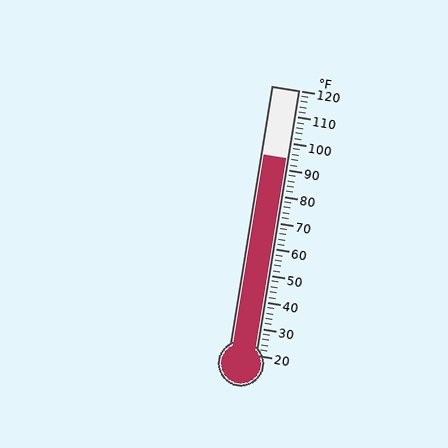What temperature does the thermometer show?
The thermometer shows approximately 94°F.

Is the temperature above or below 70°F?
The temperature is above 70°F.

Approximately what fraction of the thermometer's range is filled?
The thermometer is filled to approximately 75% of its range.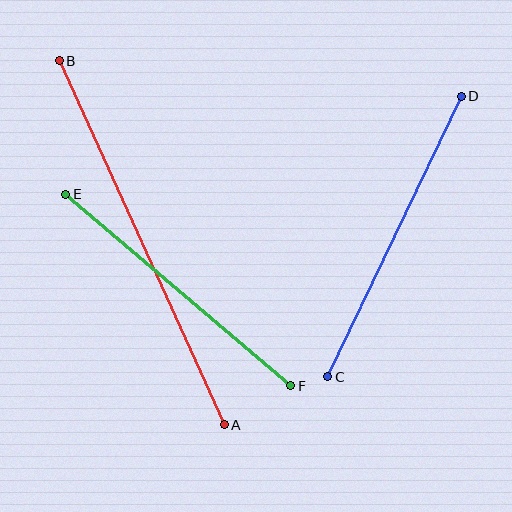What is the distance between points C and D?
The distance is approximately 311 pixels.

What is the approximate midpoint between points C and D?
The midpoint is at approximately (394, 237) pixels.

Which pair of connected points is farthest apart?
Points A and B are farthest apart.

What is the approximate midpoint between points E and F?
The midpoint is at approximately (178, 290) pixels.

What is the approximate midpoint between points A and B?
The midpoint is at approximately (142, 243) pixels.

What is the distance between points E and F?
The distance is approximately 296 pixels.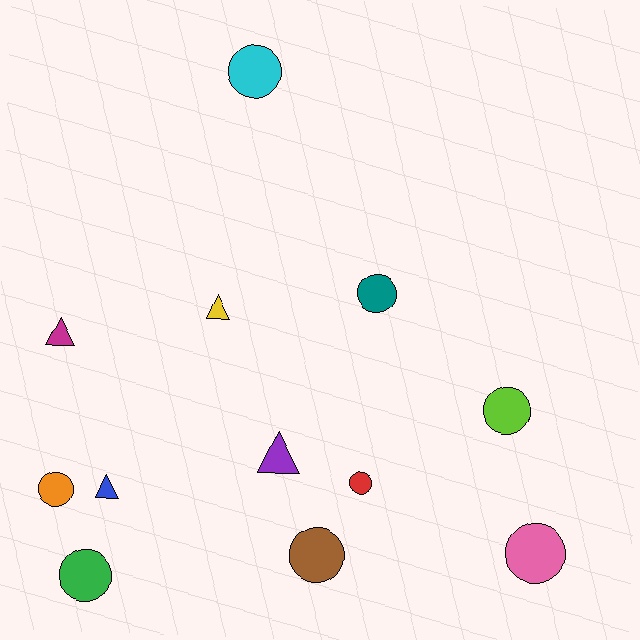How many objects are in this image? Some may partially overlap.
There are 12 objects.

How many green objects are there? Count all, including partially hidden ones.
There is 1 green object.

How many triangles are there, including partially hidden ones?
There are 4 triangles.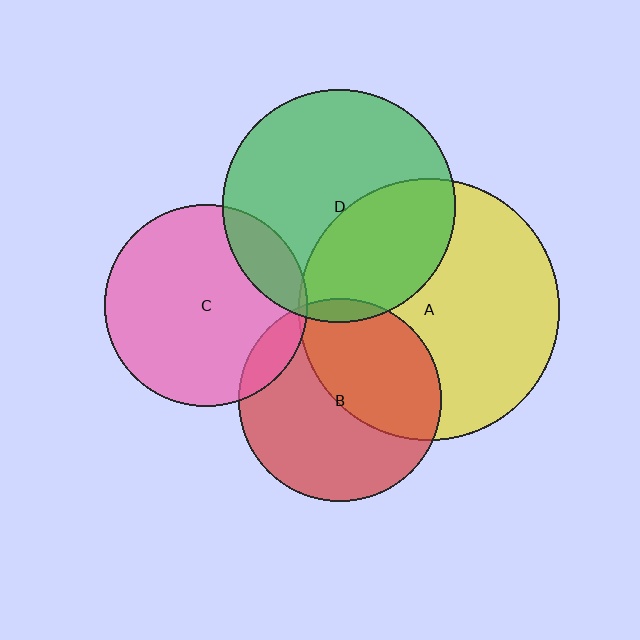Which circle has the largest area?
Circle A (yellow).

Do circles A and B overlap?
Yes.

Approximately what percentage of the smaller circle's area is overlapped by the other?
Approximately 45%.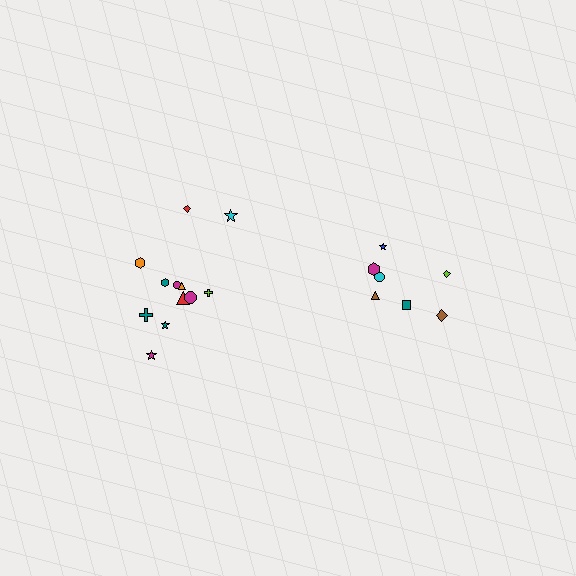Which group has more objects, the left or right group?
The left group.